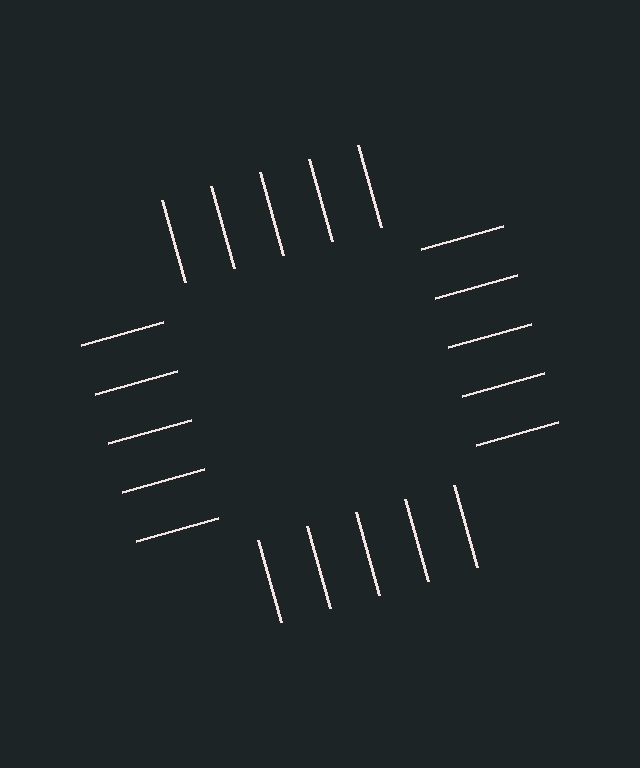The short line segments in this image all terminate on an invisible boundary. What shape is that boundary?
An illusory square — the line segments terminate on its edges but no continuous stroke is drawn.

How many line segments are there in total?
20 — 5 along each of the 4 edges.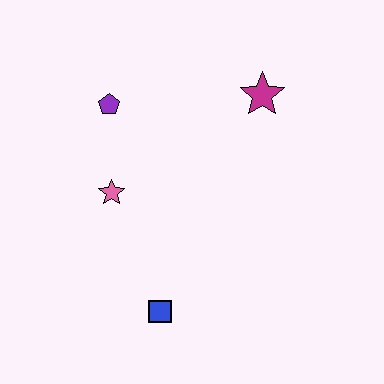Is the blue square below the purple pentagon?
Yes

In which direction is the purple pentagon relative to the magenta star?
The purple pentagon is to the left of the magenta star.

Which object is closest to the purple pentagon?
The pink star is closest to the purple pentagon.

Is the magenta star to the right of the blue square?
Yes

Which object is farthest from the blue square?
The magenta star is farthest from the blue square.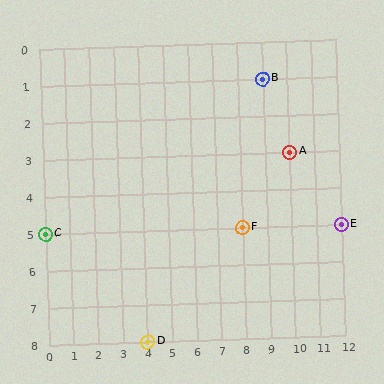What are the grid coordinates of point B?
Point B is at grid coordinates (9, 1).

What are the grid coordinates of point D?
Point D is at grid coordinates (4, 8).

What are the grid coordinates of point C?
Point C is at grid coordinates (0, 5).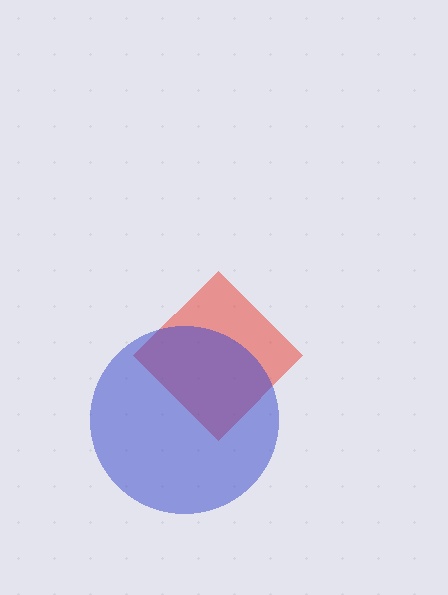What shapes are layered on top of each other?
The layered shapes are: a red diamond, a blue circle.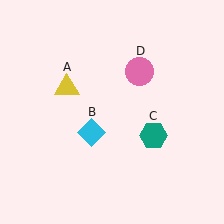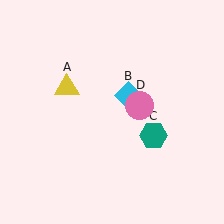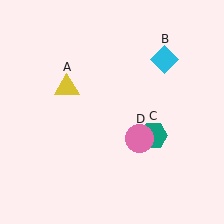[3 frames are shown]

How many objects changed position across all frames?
2 objects changed position: cyan diamond (object B), pink circle (object D).